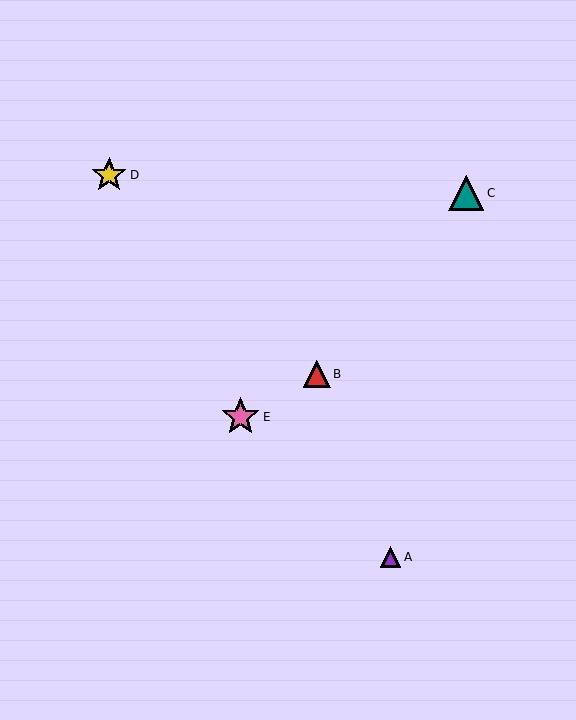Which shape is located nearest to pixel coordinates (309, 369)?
The red triangle (labeled B) at (317, 374) is nearest to that location.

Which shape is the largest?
The pink star (labeled E) is the largest.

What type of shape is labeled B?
Shape B is a red triangle.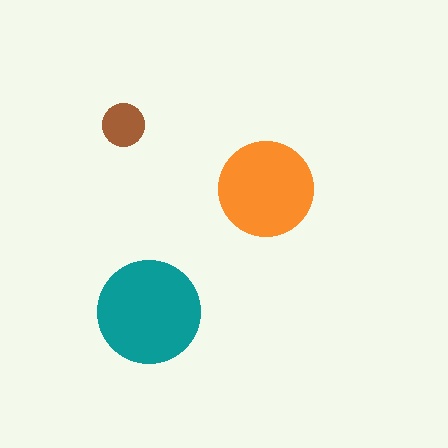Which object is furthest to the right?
The orange circle is rightmost.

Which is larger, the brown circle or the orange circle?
The orange one.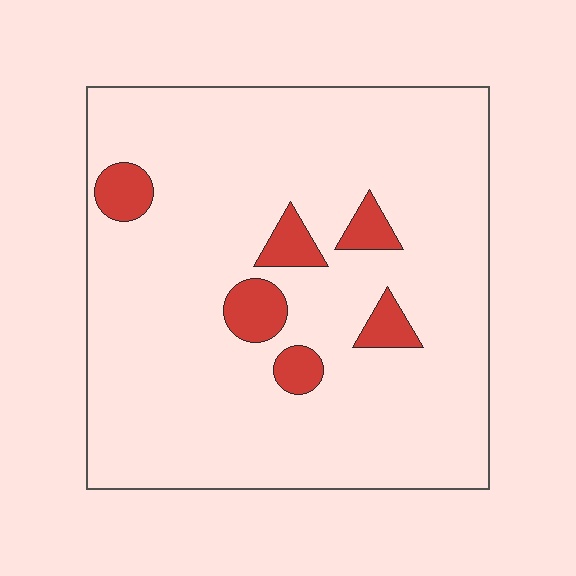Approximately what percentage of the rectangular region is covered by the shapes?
Approximately 10%.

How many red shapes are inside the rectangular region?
6.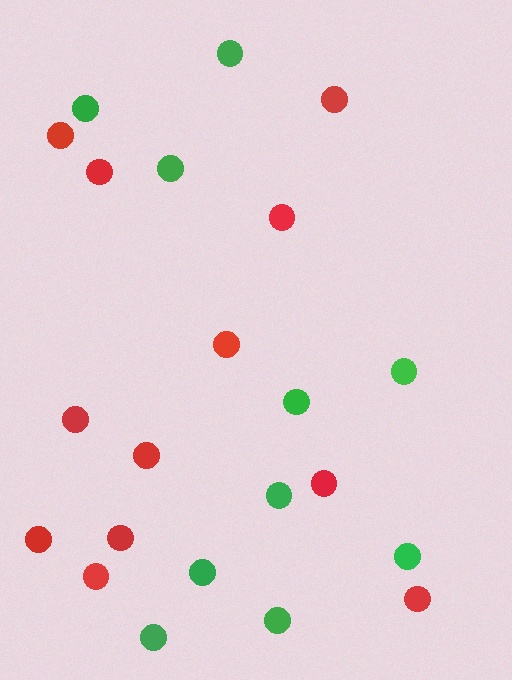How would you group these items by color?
There are 2 groups: one group of red circles (12) and one group of green circles (10).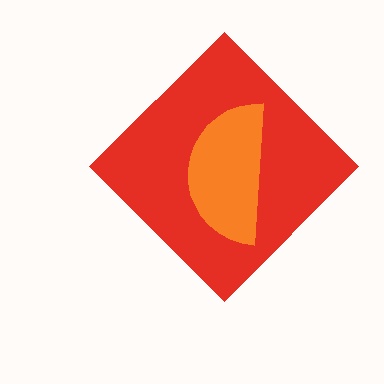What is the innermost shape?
The orange semicircle.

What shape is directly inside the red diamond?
The orange semicircle.